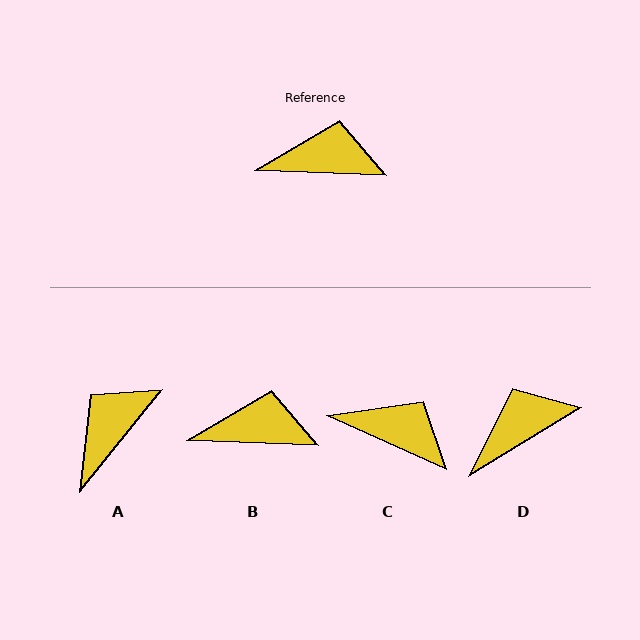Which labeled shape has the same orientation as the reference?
B.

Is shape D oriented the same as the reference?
No, it is off by about 34 degrees.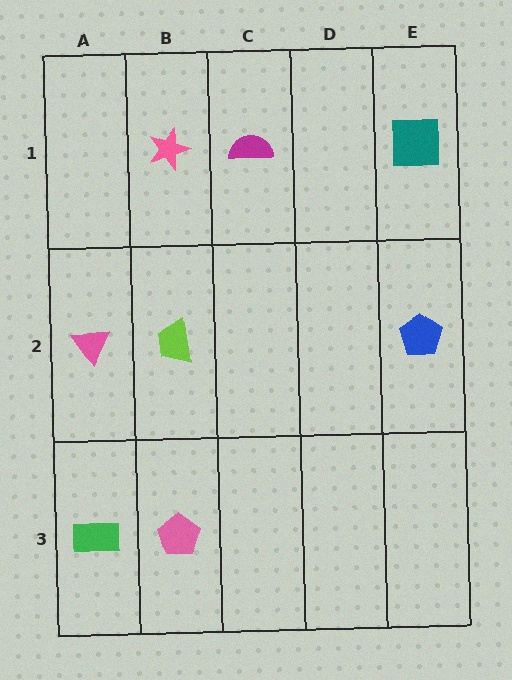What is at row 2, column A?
A pink triangle.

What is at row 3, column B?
A pink pentagon.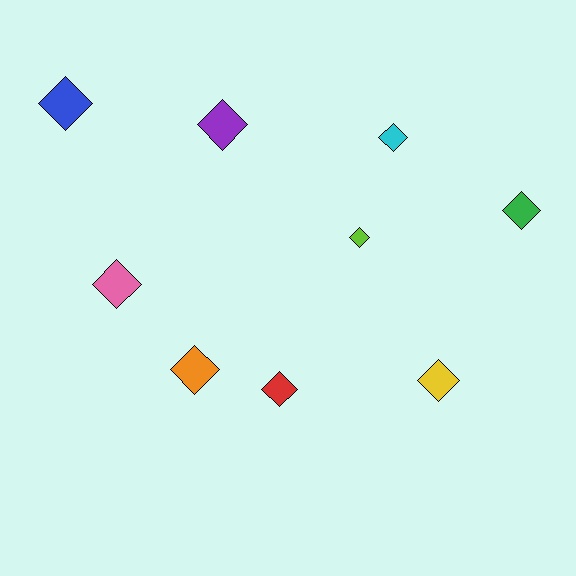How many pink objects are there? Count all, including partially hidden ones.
There is 1 pink object.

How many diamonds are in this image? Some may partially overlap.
There are 9 diamonds.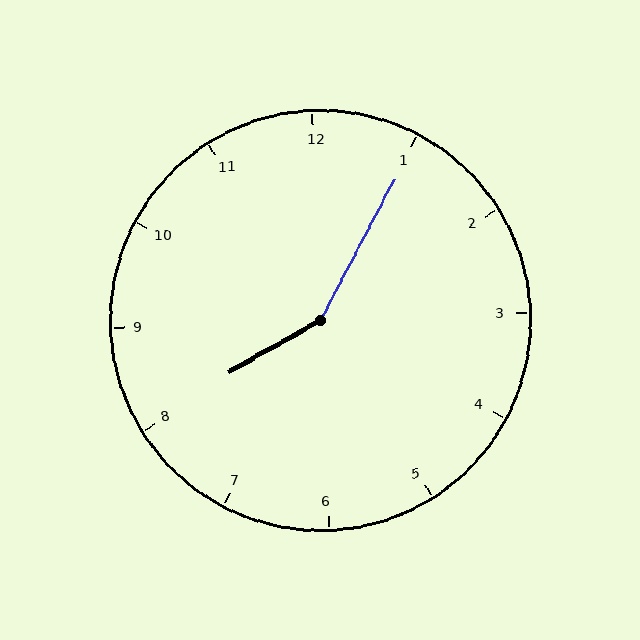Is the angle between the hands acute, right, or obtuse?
It is obtuse.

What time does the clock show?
8:05.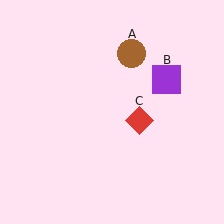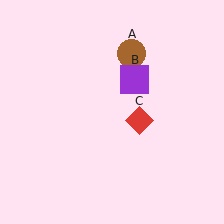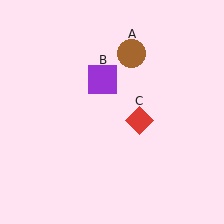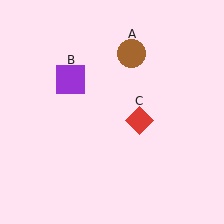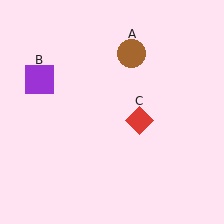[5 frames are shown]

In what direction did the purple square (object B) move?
The purple square (object B) moved left.